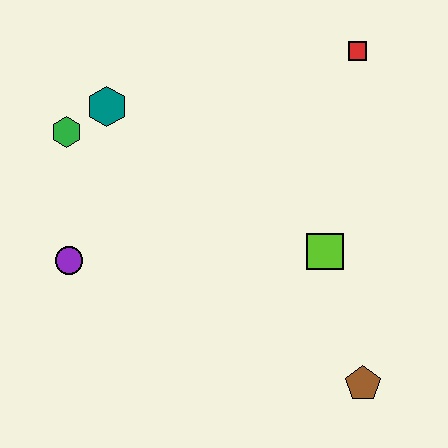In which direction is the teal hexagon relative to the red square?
The teal hexagon is to the left of the red square.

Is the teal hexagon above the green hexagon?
Yes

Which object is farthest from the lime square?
The green hexagon is farthest from the lime square.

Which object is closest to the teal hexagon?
The green hexagon is closest to the teal hexagon.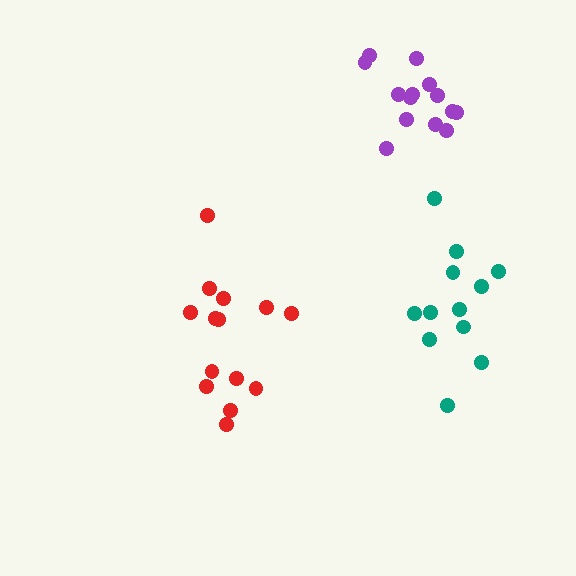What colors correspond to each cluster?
The clusters are colored: red, teal, purple.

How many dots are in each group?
Group 1: 14 dots, Group 2: 12 dots, Group 3: 14 dots (40 total).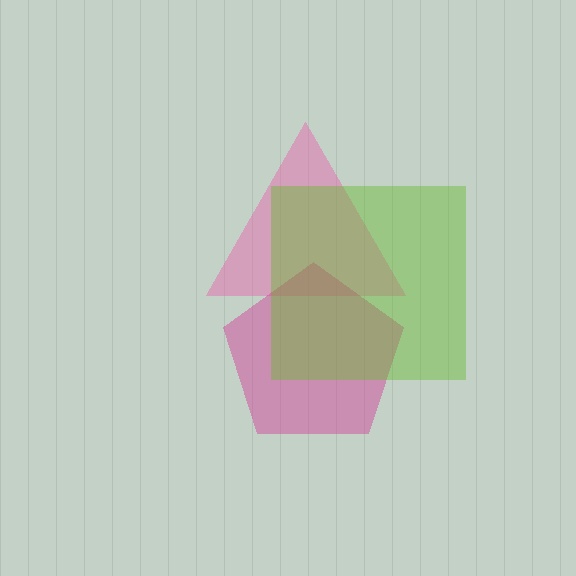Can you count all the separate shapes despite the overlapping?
Yes, there are 3 separate shapes.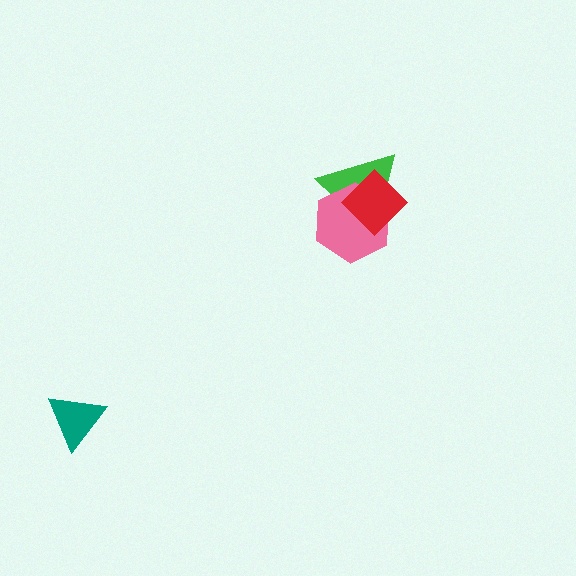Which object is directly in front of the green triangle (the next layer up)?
The pink hexagon is directly in front of the green triangle.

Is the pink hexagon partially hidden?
Yes, it is partially covered by another shape.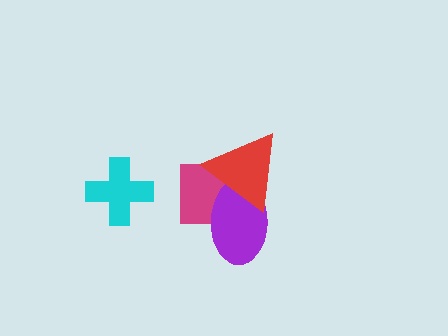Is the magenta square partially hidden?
Yes, it is partially covered by another shape.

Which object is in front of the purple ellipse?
The red triangle is in front of the purple ellipse.